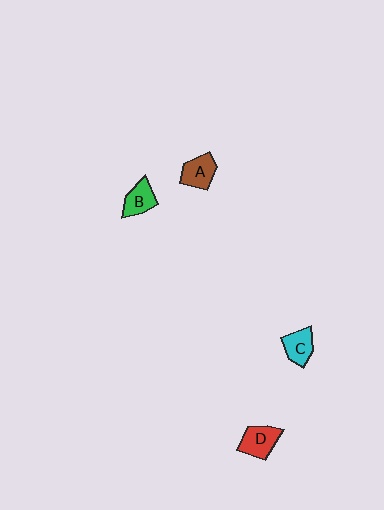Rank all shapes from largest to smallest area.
From largest to smallest: D (red), A (brown), C (cyan), B (green).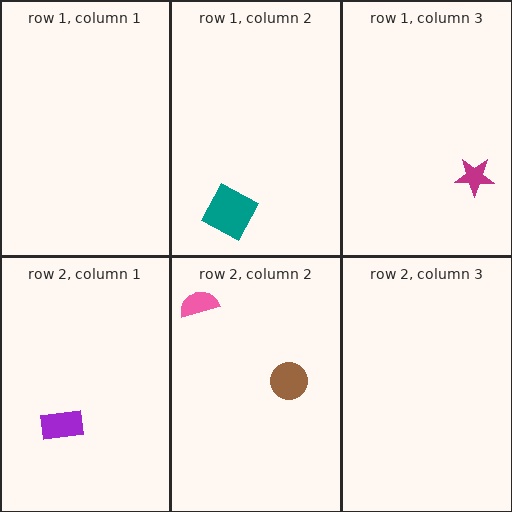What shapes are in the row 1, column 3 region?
The magenta star.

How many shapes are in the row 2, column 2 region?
2.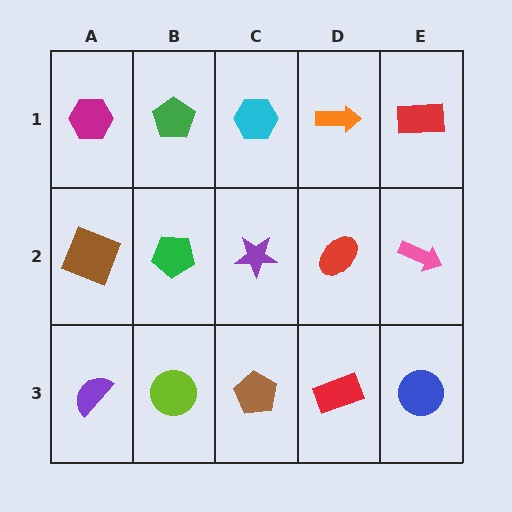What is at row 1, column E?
A red rectangle.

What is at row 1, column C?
A cyan hexagon.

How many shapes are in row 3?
5 shapes.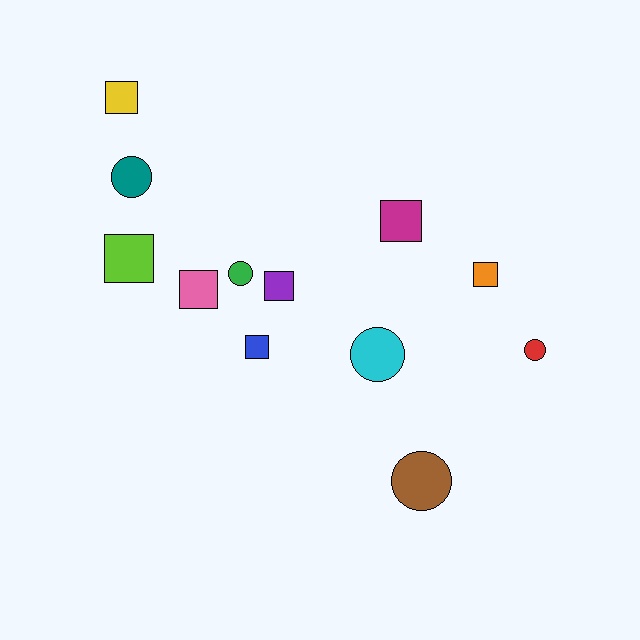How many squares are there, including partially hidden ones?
There are 7 squares.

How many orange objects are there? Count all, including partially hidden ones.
There is 1 orange object.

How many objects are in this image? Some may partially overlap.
There are 12 objects.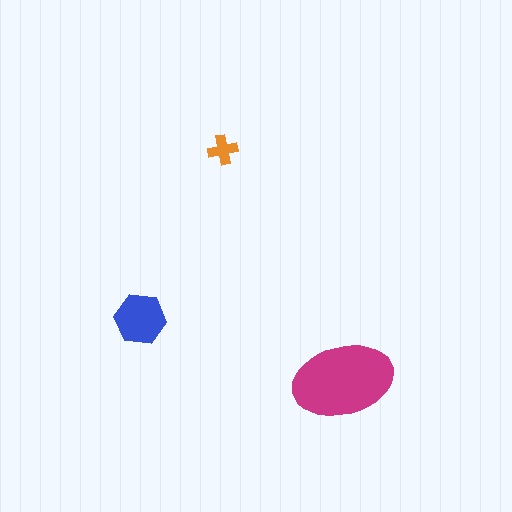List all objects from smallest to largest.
The orange cross, the blue hexagon, the magenta ellipse.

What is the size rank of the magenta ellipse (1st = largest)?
1st.